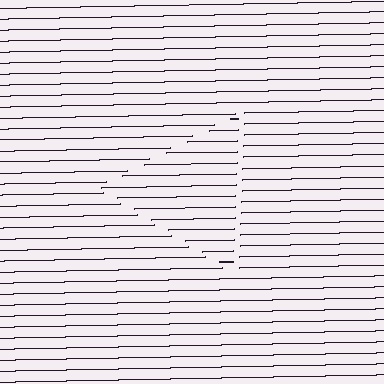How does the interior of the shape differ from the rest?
The interior of the shape contains the same grating, shifted by half a period — the contour is defined by the phase discontinuity where line-ends from the inner and outer gratings abut.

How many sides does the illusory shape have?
3 sides — the line-ends trace a triangle.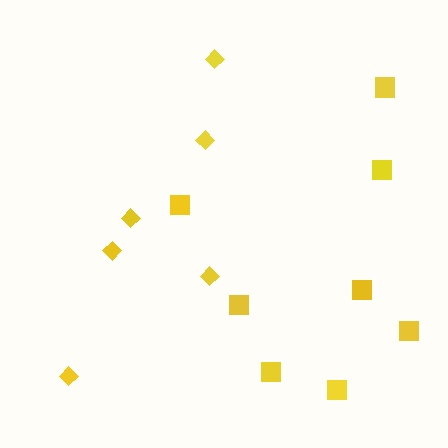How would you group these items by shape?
There are 2 groups: one group of diamonds (6) and one group of squares (8).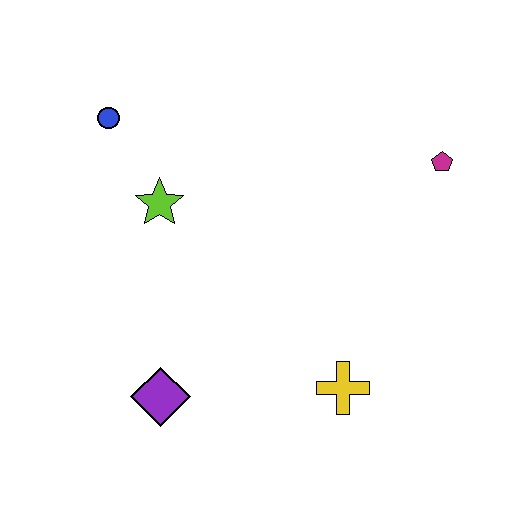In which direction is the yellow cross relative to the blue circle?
The yellow cross is below the blue circle.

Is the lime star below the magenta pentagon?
Yes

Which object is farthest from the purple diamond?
The magenta pentagon is farthest from the purple diamond.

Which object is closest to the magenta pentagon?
The yellow cross is closest to the magenta pentagon.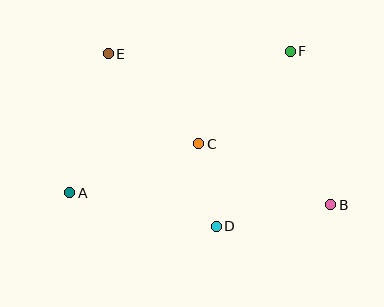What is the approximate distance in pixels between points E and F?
The distance between E and F is approximately 182 pixels.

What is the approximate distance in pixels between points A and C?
The distance between A and C is approximately 138 pixels.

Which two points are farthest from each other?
Points B and E are farthest from each other.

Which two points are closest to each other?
Points C and D are closest to each other.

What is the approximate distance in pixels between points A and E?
The distance between A and E is approximately 145 pixels.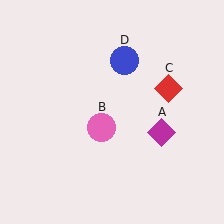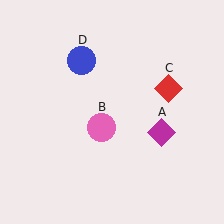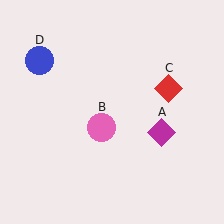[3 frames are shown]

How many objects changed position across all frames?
1 object changed position: blue circle (object D).